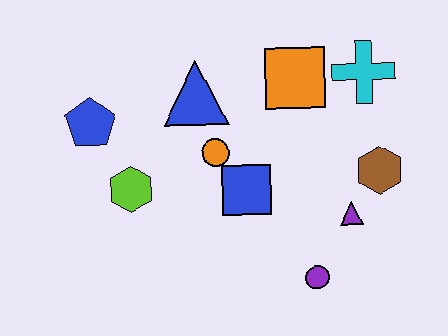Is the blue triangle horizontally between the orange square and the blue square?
No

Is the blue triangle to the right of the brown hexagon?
No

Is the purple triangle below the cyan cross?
Yes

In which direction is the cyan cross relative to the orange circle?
The cyan cross is to the right of the orange circle.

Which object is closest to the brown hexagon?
The purple triangle is closest to the brown hexagon.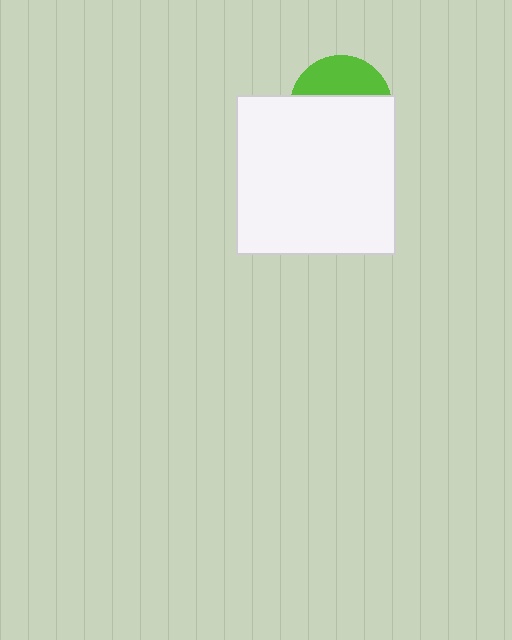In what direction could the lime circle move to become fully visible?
The lime circle could move up. That would shift it out from behind the white square entirely.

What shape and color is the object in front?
The object in front is a white square.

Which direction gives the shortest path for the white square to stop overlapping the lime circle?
Moving down gives the shortest separation.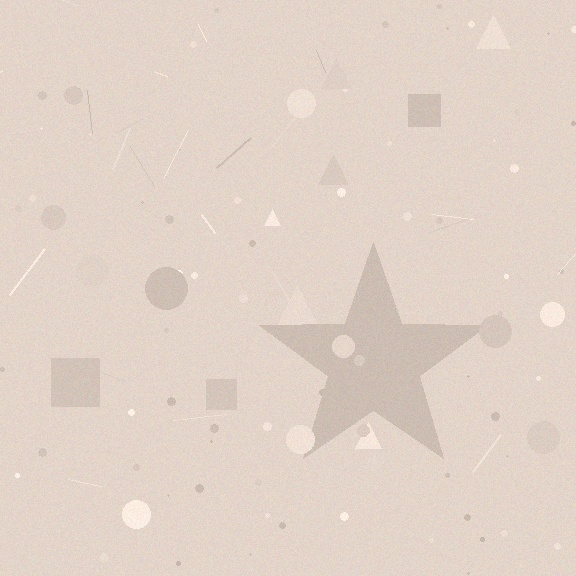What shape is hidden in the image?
A star is hidden in the image.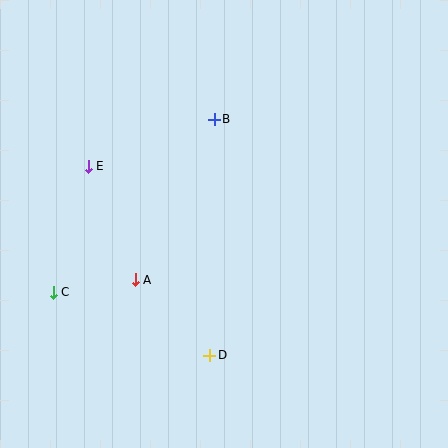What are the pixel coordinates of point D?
Point D is at (210, 355).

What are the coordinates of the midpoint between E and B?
The midpoint between E and B is at (151, 143).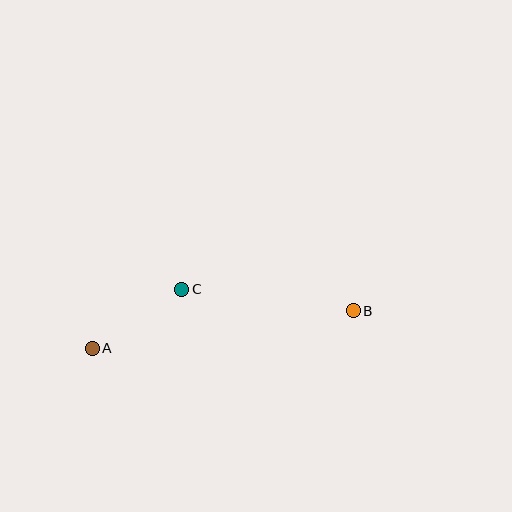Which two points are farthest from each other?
Points A and B are farthest from each other.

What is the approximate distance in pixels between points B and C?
The distance between B and C is approximately 173 pixels.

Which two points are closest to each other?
Points A and C are closest to each other.